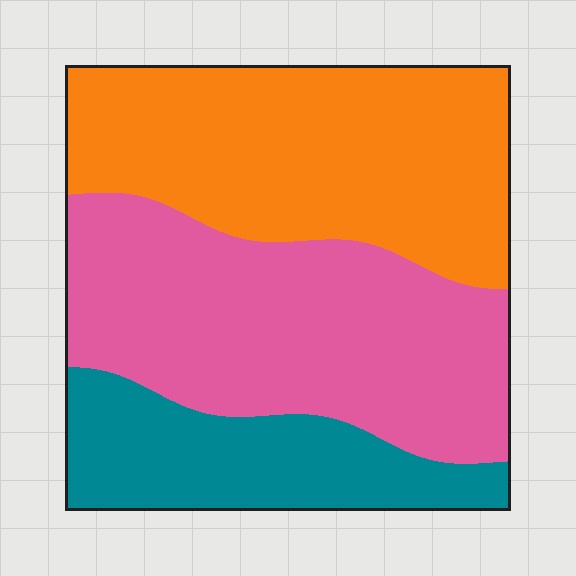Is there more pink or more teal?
Pink.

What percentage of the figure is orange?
Orange takes up about three eighths (3/8) of the figure.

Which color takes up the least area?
Teal, at roughly 20%.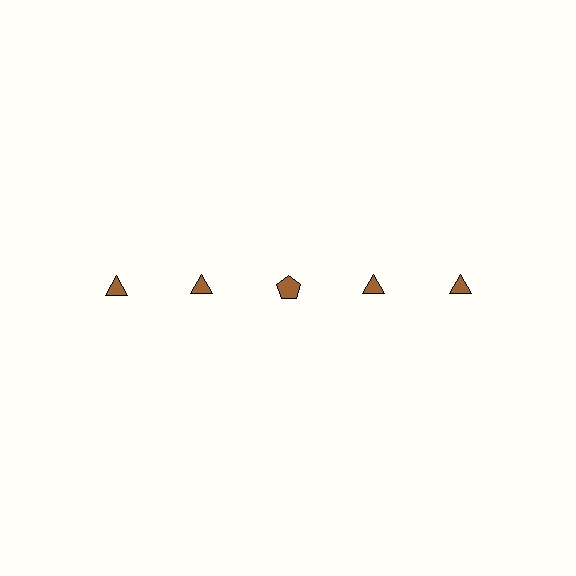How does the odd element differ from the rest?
It has a different shape: pentagon instead of triangle.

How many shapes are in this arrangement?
There are 5 shapes arranged in a grid pattern.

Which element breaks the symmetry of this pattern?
The brown pentagon in the top row, center column breaks the symmetry. All other shapes are brown triangles.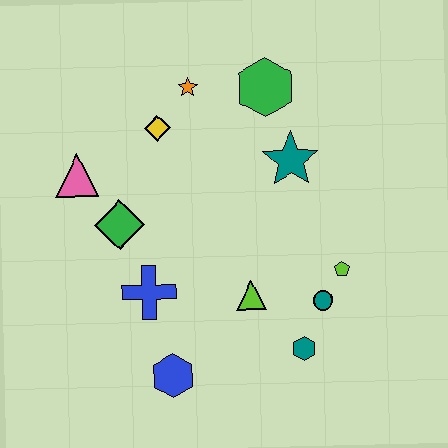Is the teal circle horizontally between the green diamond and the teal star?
No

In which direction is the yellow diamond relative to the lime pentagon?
The yellow diamond is to the left of the lime pentagon.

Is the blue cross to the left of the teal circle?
Yes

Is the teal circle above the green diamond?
No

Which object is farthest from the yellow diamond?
The teal hexagon is farthest from the yellow diamond.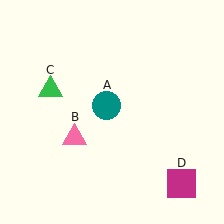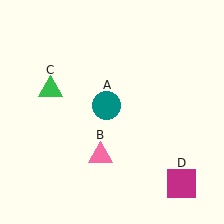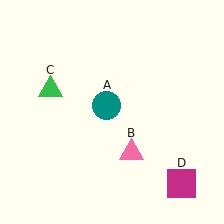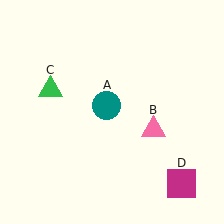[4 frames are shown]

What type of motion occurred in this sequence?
The pink triangle (object B) rotated counterclockwise around the center of the scene.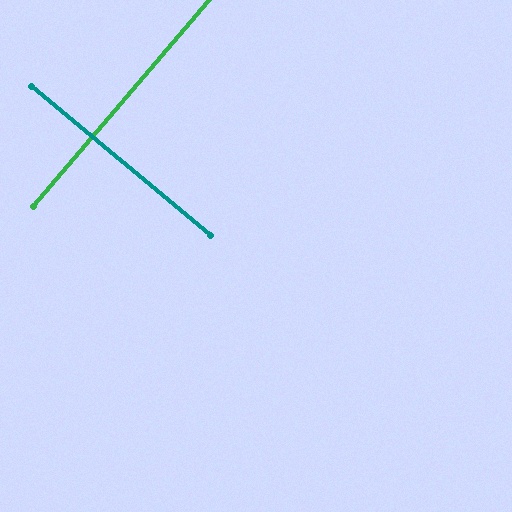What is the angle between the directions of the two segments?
Approximately 90 degrees.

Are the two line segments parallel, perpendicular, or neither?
Perpendicular — they meet at approximately 90°.